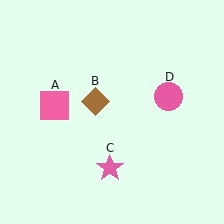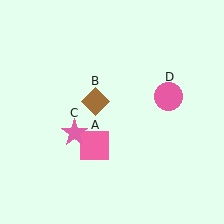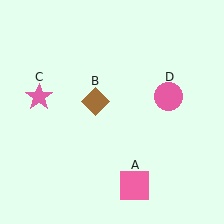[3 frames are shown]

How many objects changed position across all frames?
2 objects changed position: pink square (object A), pink star (object C).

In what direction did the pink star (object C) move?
The pink star (object C) moved up and to the left.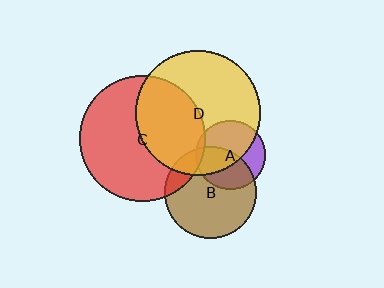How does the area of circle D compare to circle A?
Approximately 3.3 times.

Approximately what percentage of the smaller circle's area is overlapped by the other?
Approximately 40%.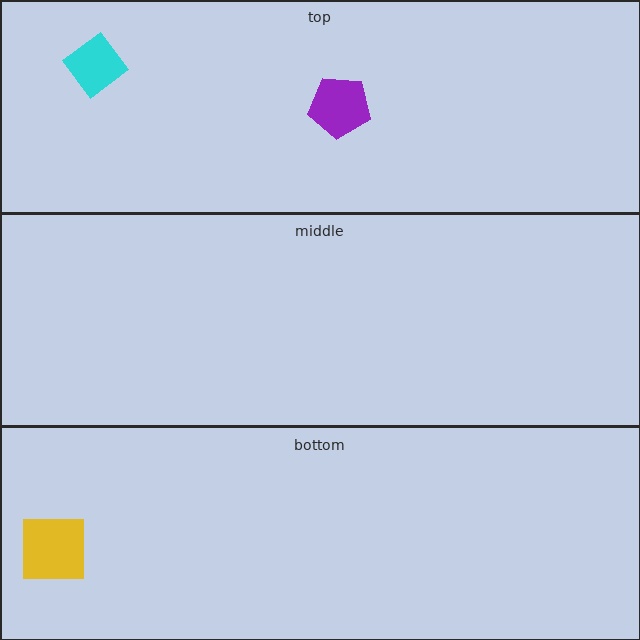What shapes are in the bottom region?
The yellow square.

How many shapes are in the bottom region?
1.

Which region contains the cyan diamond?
The top region.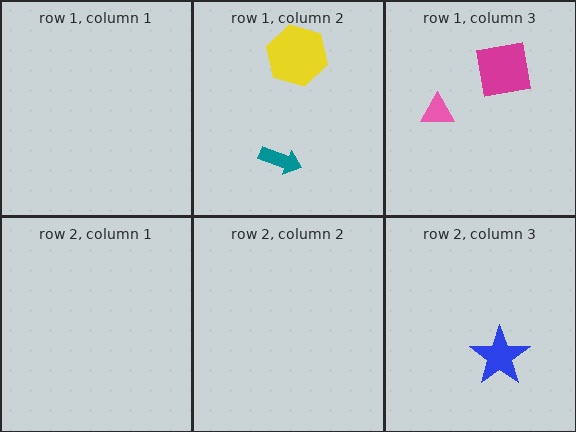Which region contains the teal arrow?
The row 1, column 2 region.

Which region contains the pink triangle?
The row 1, column 3 region.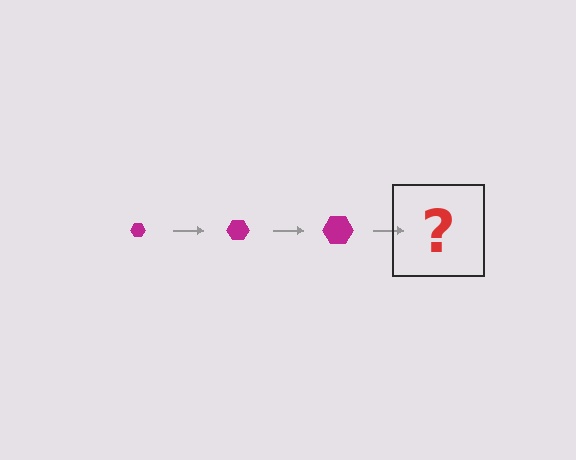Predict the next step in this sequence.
The next step is a magenta hexagon, larger than the previous one.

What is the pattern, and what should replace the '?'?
The pattern is that the hexagon gets progressively larger each step. The '?' should be a magenta hexagon, larger than the previous one.